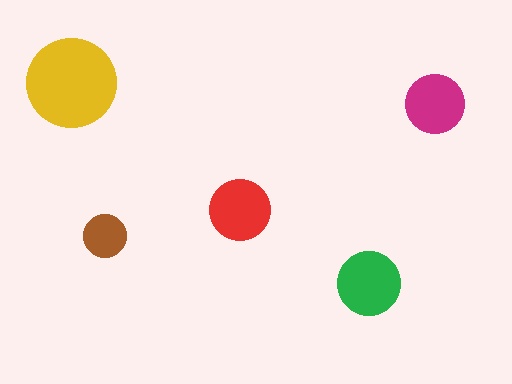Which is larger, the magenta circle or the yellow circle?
The yellow one.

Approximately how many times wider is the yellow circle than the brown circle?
About 2 times wider.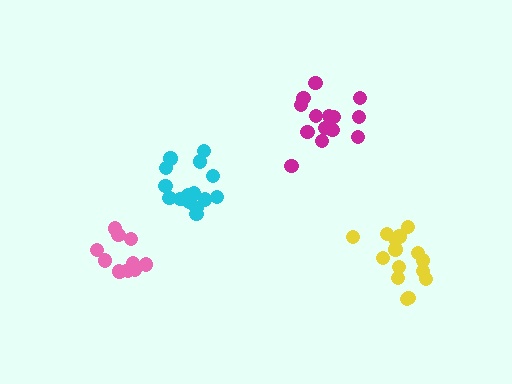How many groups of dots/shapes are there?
There are 4 groups.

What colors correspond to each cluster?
The clusters are colored: yellow, magenta, cyan, pink.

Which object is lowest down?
The yellow cluster is bottommost.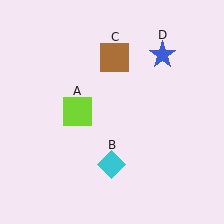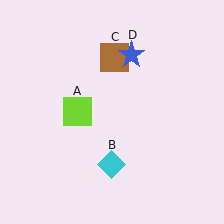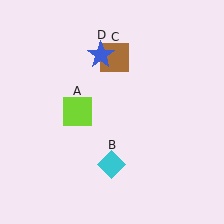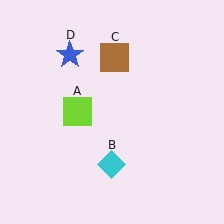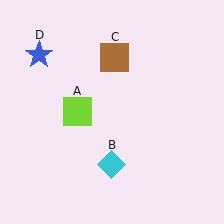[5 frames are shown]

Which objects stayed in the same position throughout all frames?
Lime square (object A) and cyan diamond (object B) and brown square (object C) remained stationary.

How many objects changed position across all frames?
1 object changed position: blue star (object D).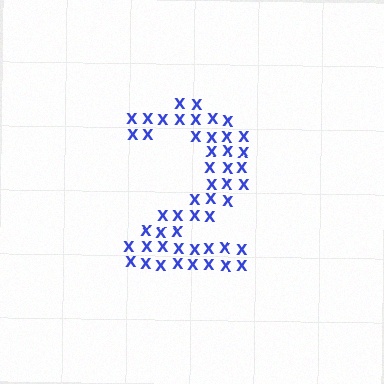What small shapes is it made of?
It is made of small letter X's.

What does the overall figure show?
The overall figure shows the digit 2.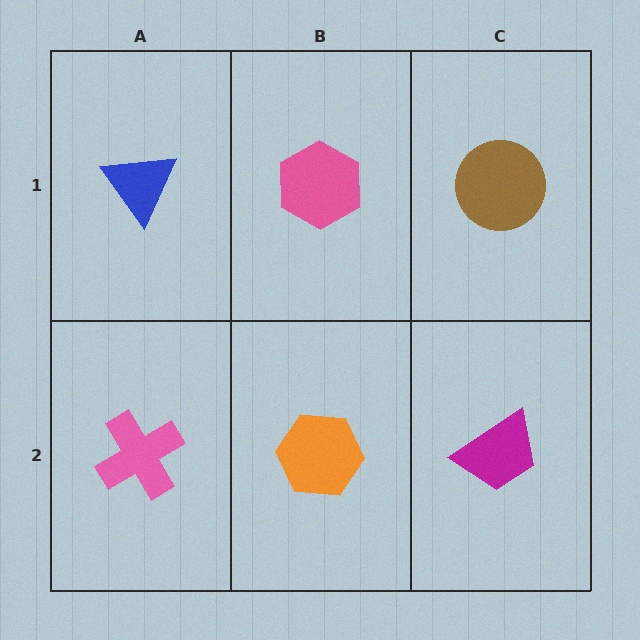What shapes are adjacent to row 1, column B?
An orange hexagon (row 2, column B), a blue triangle (row 1, column A), a brown circle (row 1, column C).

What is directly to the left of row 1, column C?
A pink hexagon.